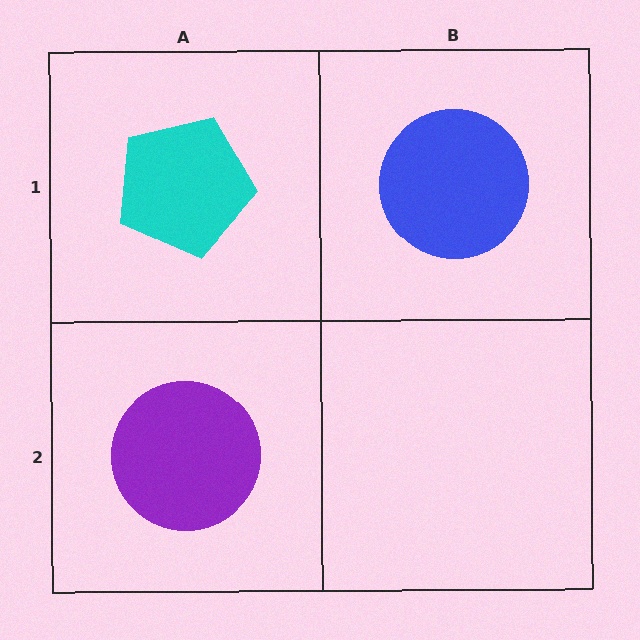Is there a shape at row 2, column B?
No, that cell is empty.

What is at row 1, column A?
A cyan pentagon.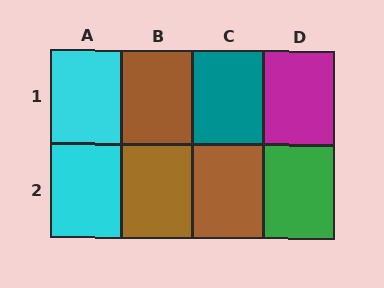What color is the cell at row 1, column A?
Cyan.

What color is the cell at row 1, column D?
Magenta.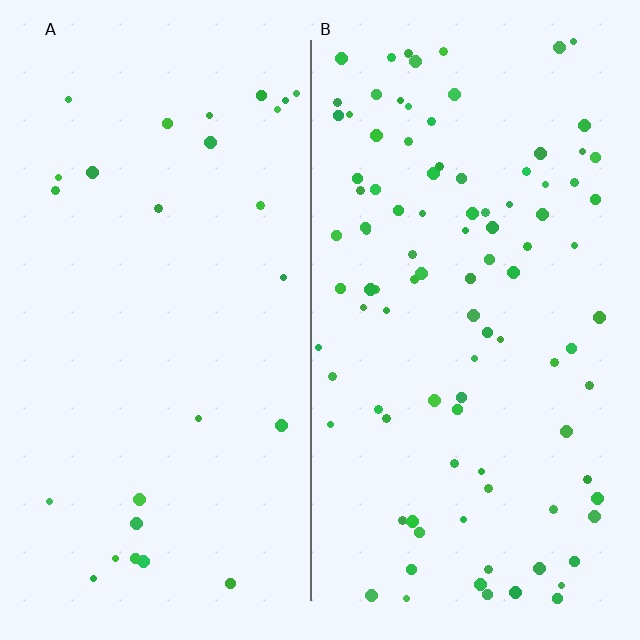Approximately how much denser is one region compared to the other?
Approximately 3.7× — region B over region A.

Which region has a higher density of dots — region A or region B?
B (the right).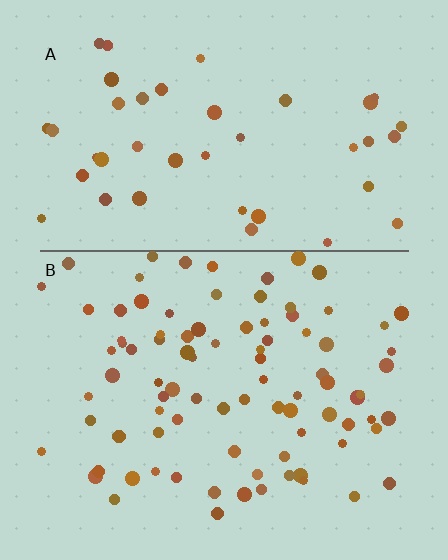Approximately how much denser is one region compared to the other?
Approximately 2.0× — region B over region A.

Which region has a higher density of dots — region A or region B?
B (the bottom).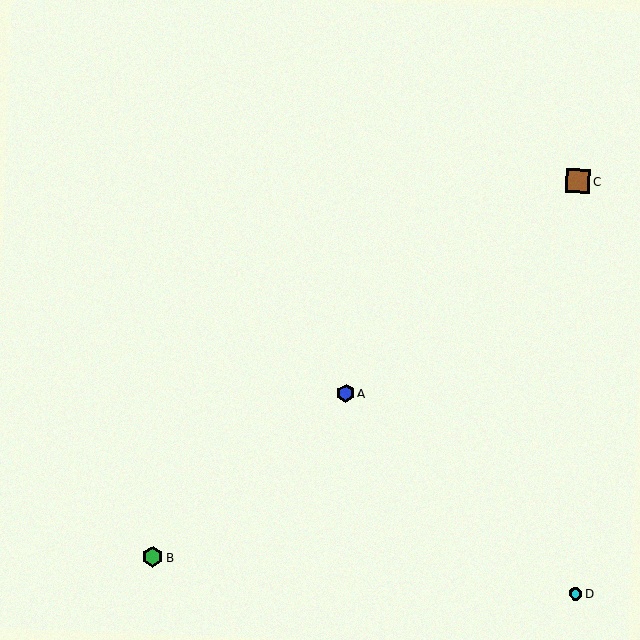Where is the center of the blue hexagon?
The center of the blue hexagon is at (346, 393).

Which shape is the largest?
The brown square (labeled C) is the largest.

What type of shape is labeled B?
Shape B is a green hexagon.